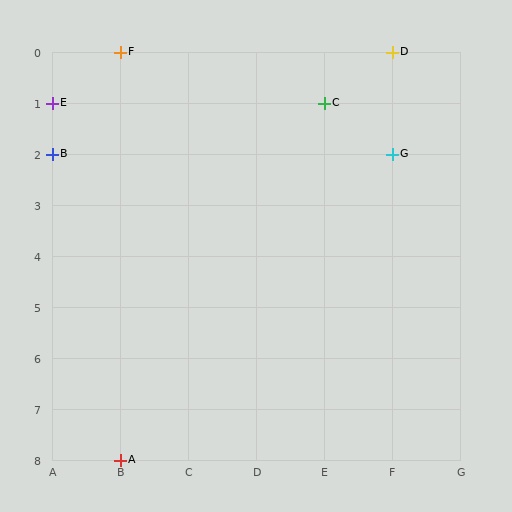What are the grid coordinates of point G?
Point G is at grid coordinates (F, 2).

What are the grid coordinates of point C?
Point C is at grid coordinates (E, 1).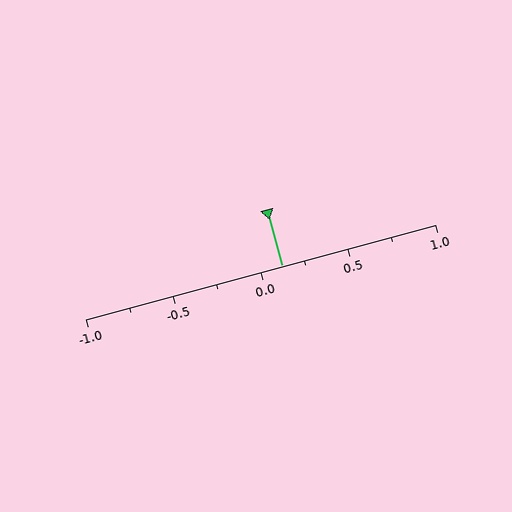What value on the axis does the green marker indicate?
The marker indicates approximately 0.12.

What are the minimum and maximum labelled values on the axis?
The axis runs from -1.0 to 1.0.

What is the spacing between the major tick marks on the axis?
The major ticks are spaced 0.5 apart.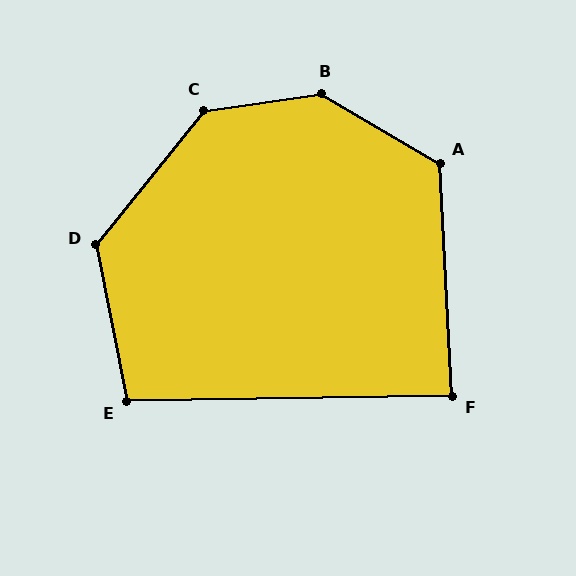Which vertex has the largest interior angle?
B, at approximately 142 degrees.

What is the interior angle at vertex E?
Approximately 100 degrees (obtuse).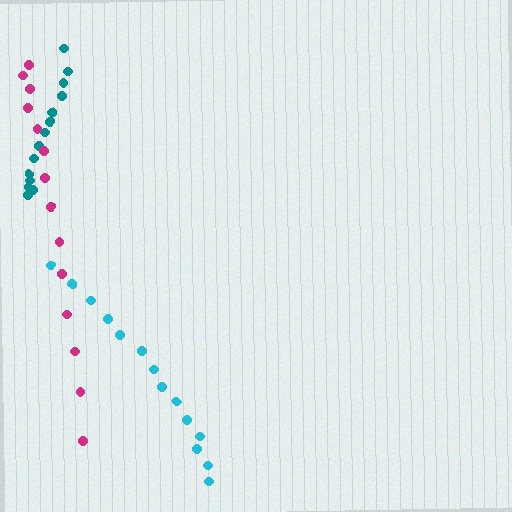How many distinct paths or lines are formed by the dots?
There are 3 distinct paths.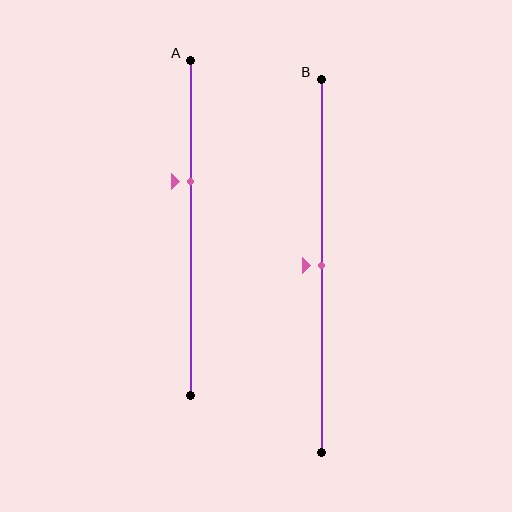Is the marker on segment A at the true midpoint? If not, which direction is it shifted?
No, the marker on segment A is shifted upward by about 14% of the segment length.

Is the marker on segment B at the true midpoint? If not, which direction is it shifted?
Yes, the marker on segment B is at the true midpoint.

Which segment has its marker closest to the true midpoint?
Segment B has its marker closest to the true midpoint.